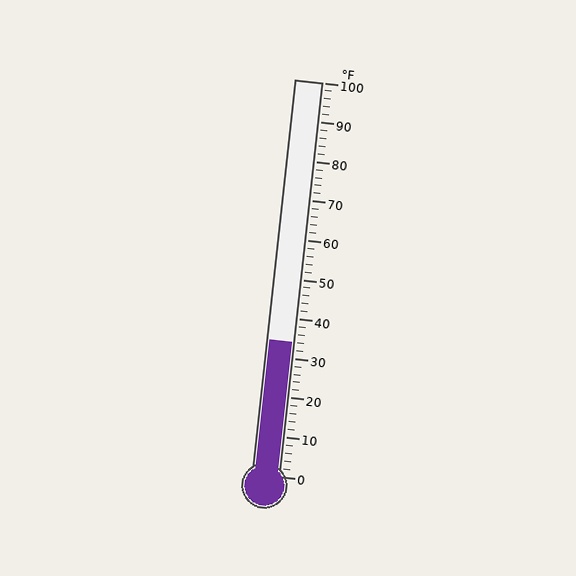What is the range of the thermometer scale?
The thermometer scale ranges from 0°F to 100°F.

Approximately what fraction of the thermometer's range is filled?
The thermometer is filled to approximately 35% of its range.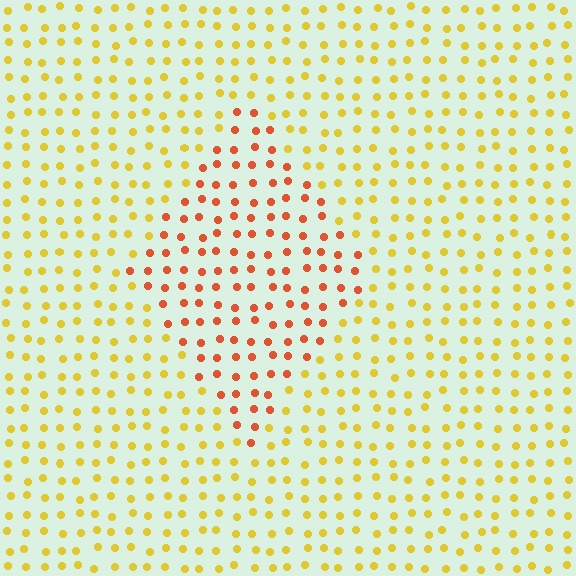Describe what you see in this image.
The image is filled with small yellow elements in a uniform arrangement. A diamond-shaped region is visible where the elements are tinted to a slightly different hue, forming a subtle color boundary.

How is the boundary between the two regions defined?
The boundary is defined purely by a slight shift in hue (about 40 degrees). Spacing, size, and orientation are identical on both sides.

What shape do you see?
I see a diamond.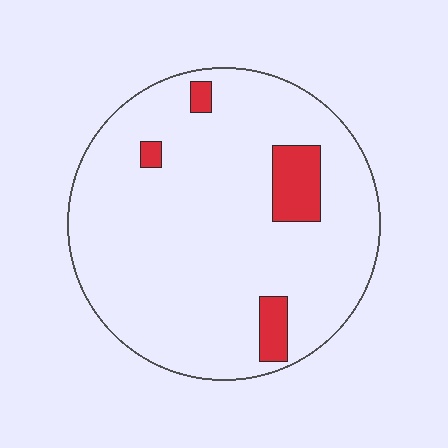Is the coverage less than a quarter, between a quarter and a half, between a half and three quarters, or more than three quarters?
Less than a quarter.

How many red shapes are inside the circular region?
4.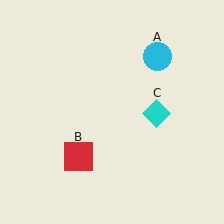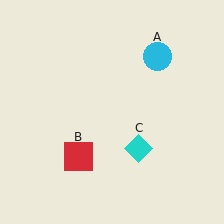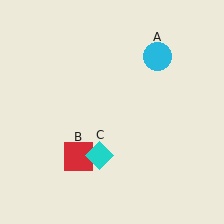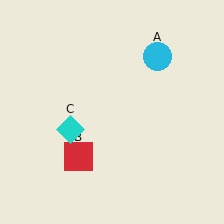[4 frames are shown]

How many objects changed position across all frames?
1 object changed position: cyan diamond (object C).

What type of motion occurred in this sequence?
The cyan diamond (object C) rotated clockwise around the center of the scene.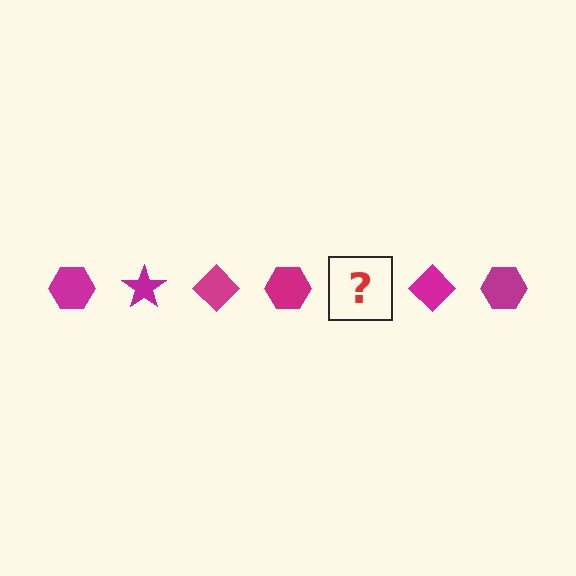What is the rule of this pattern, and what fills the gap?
The rule is that the pattern cycles through hexagon, star, diamond shapes in magenta. The gap should be filled with a magenta star.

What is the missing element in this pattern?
The missing element is a magenta star.